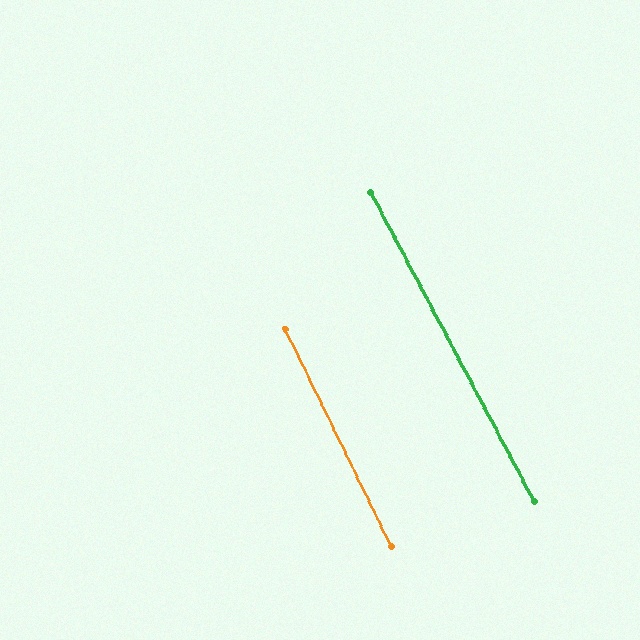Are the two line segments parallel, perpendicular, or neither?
Parallel — their directions differ by only 1.9°.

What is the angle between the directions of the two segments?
Approximately 2 degrees.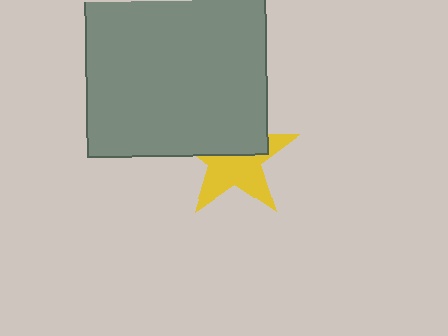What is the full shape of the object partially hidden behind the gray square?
The partially hidden object is a yellow star.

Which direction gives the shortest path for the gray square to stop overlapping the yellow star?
Moving up gives the shortest separation.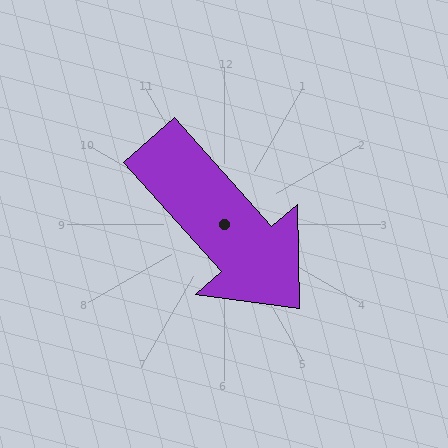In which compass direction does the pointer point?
Southeast.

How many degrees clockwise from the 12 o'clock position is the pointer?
Approximately 138 degrees.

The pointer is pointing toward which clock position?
Roughly 5 o'clock.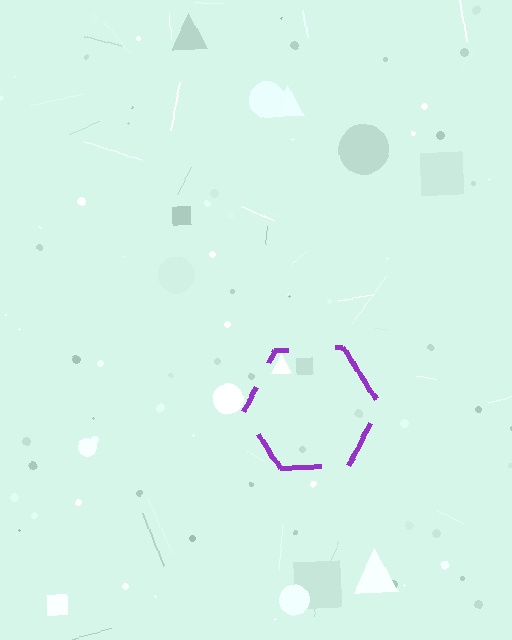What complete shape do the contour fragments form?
The contour fragments form a hexagon.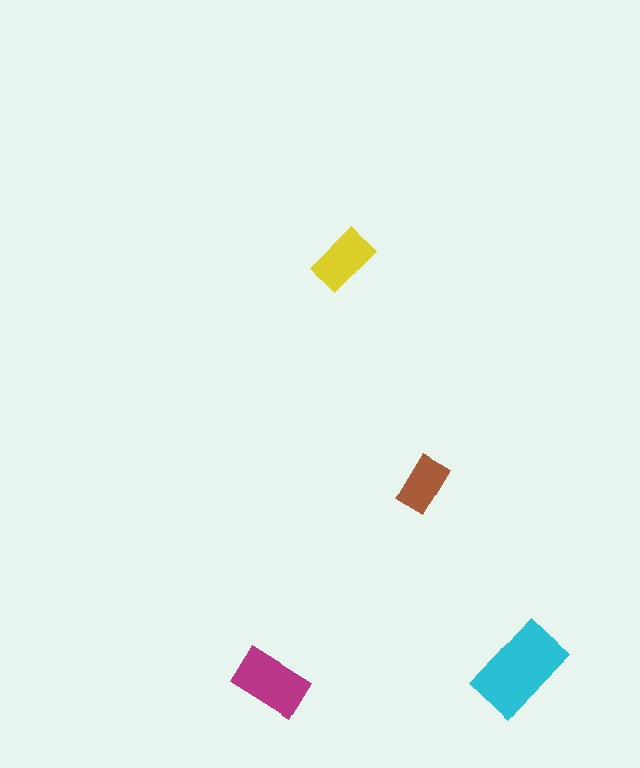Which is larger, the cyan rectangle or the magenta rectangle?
The cyan one.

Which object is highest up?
The yellow rectangle is topmost.